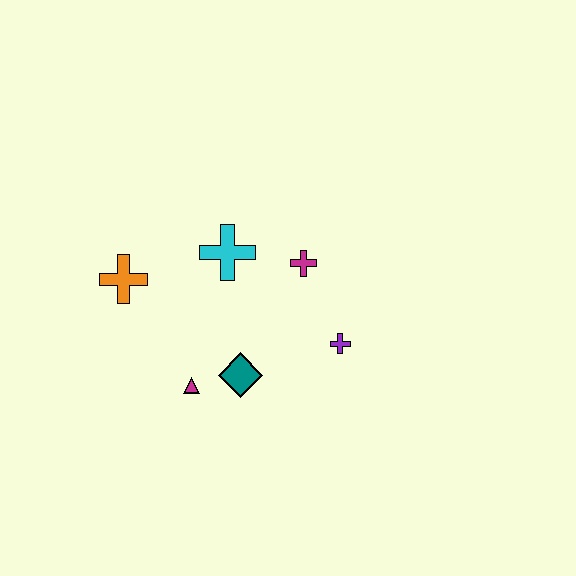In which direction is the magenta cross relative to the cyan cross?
The magenta cross is to the right of the cyan cross.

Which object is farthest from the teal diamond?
The orange cross is farthest from the teal diamond.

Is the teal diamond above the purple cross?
No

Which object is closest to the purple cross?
The magenta cross is closest to the purple cross.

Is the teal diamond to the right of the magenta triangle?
Yes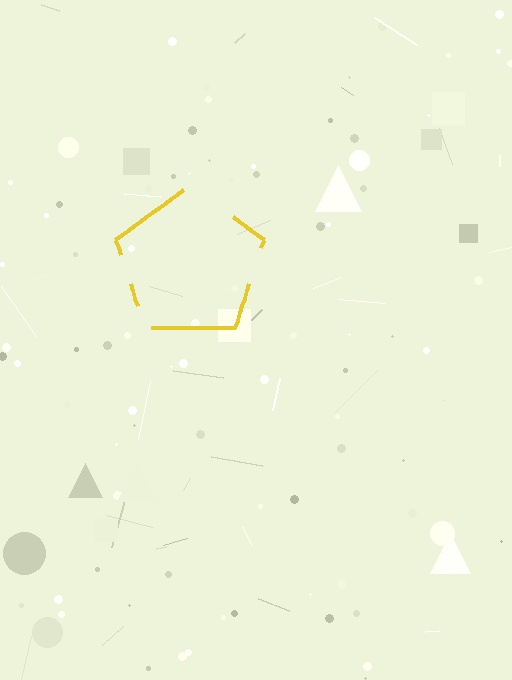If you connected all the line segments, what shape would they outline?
They would outline a pentagon.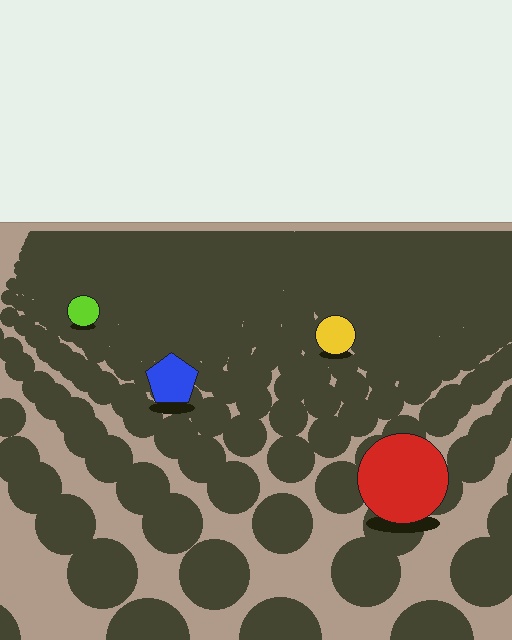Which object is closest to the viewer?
The red circle is closest. The texture marks near it are larger and more spread out.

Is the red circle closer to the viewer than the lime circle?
Yes. The red circle is closer — you can tell from the texture gradient: the ground texture is coarser near it.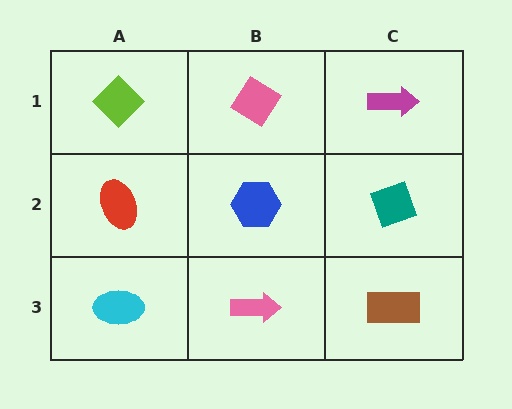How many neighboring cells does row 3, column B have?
3.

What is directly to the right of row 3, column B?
A brown rectangle.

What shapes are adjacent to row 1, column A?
A red ellipse (row 2, column A), a pink diamond (row 1, column B).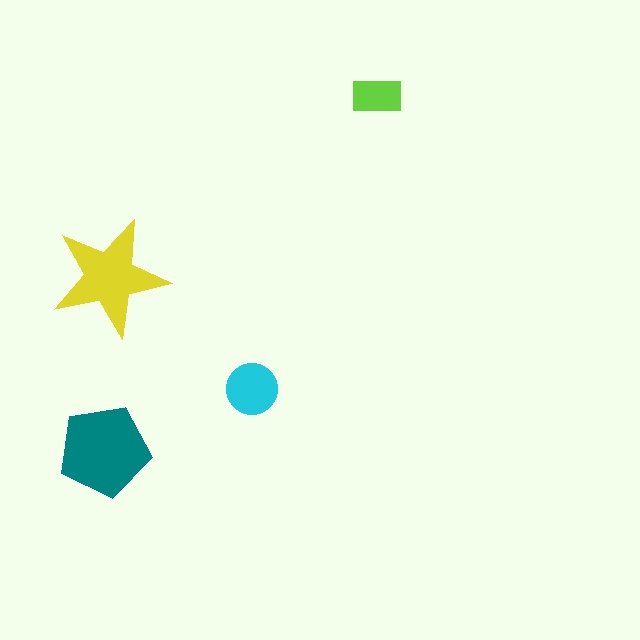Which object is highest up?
The lime rectangle is topmost.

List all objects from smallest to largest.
The lime rectangle, the cyan circle, the yellow star, the teal pentagon.